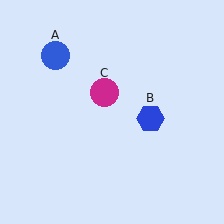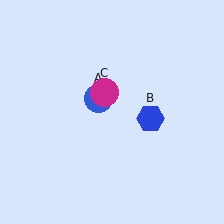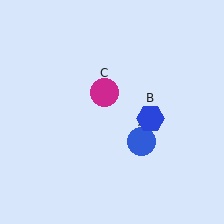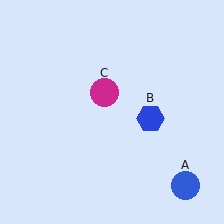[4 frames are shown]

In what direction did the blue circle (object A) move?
The blue circle (object A) moved down and to the right.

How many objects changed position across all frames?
1 object changed position: blue circle (object A).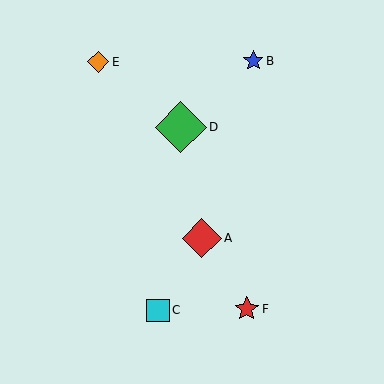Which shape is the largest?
The green diamond (labeled D) is the largest.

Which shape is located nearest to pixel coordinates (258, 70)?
The blue star (labeled B) at (253, 61) is nearest to that location.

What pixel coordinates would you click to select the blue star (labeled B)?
Click at (253, 61) to select the blue star B.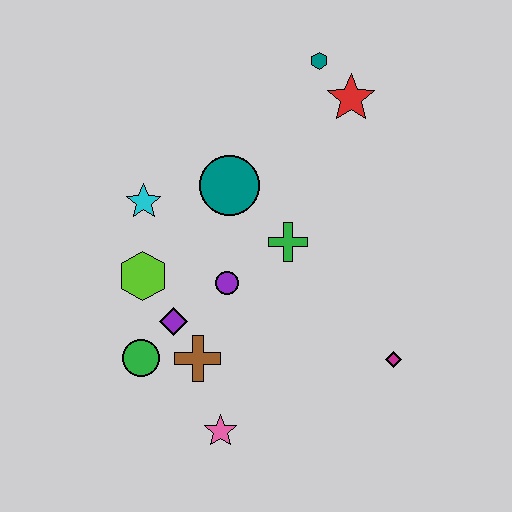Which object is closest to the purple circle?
The purple diamond is closest to the purple circle.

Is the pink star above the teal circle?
No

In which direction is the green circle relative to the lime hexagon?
The green circle is below the lime hexagon.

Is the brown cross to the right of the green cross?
No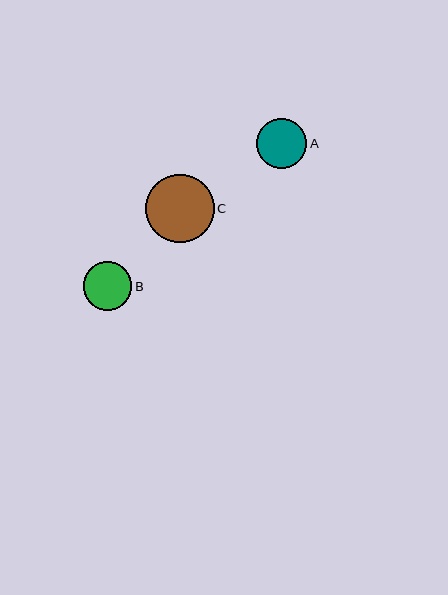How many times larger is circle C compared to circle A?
Circle C is approximately 1.4 times the size of circle A.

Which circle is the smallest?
Circle B is the smallest with a size of approximately 48 pixels.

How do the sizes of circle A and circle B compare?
Circle A and circle B are approximately the same size.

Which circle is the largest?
Circle C is the largest with a size of approximately 68 pixels.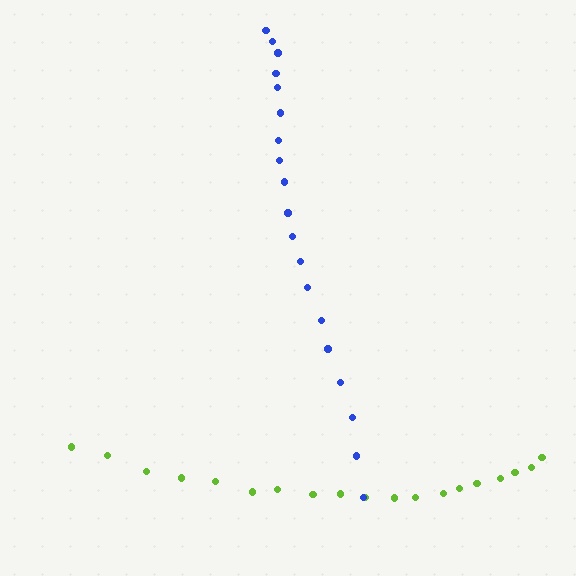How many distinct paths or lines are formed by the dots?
There are 2 distinct paths.